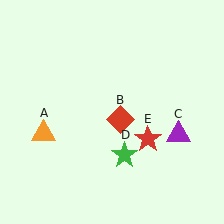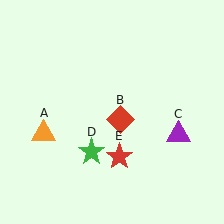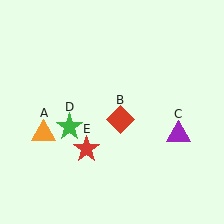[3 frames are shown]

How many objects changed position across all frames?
2 objects changed position: green star (object D), red star (object E).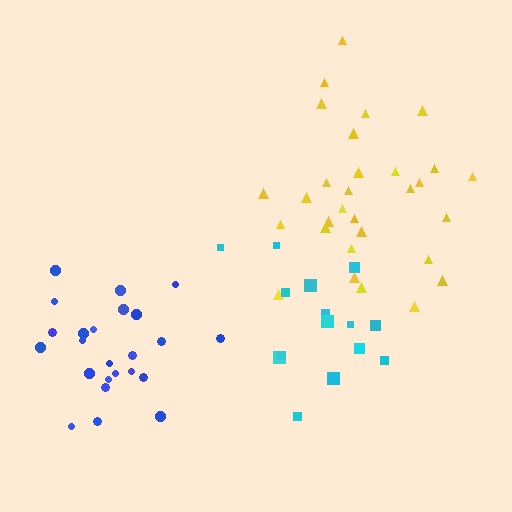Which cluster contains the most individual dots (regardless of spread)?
Yellow (30).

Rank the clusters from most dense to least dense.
blue, cyan, yellow.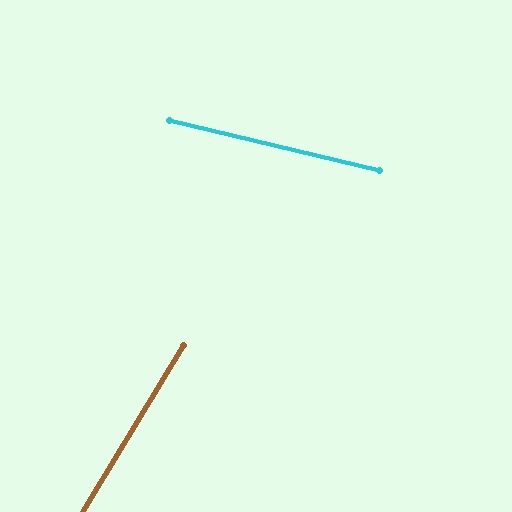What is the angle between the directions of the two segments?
Approximately 72 degrees.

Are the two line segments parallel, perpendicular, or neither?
Neither parallel nor perpendicular — they differ by about 72°.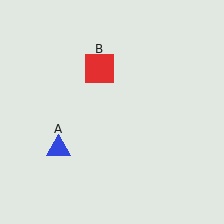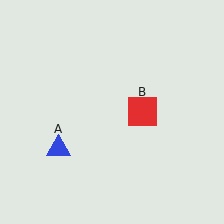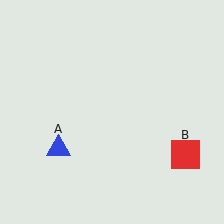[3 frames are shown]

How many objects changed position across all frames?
1 object changed position: red square (object B).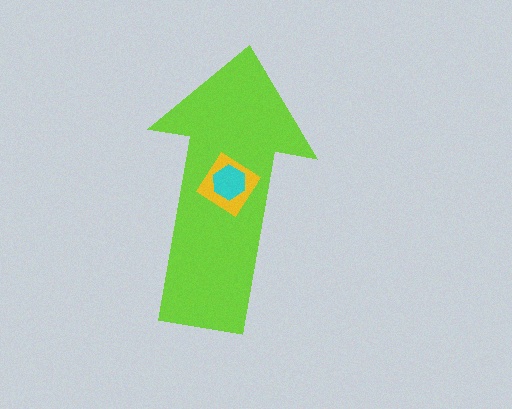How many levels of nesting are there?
3.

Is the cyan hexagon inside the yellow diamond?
Yes.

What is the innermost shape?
The cyan hexagon.